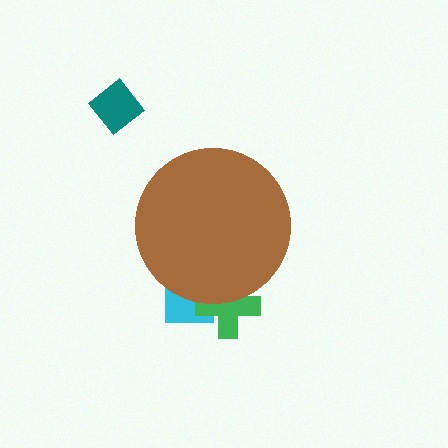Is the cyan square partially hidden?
Yes, the cyan square is partially hidden behind the brown circle.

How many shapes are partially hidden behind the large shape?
2 shapes are partially hidden.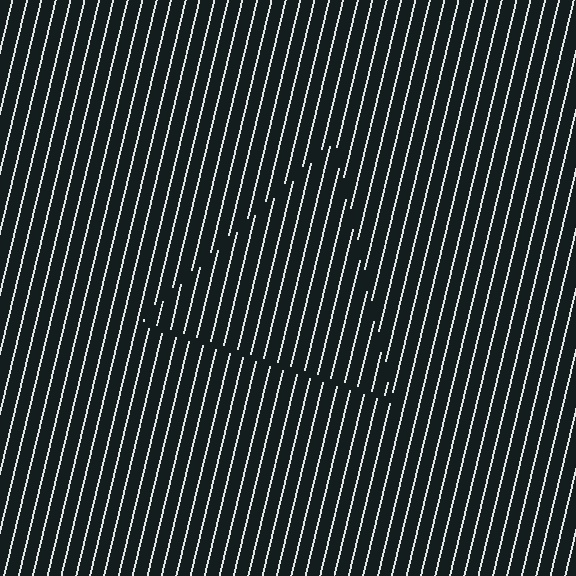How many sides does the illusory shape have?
3 sides — the line-ends trace a triangle.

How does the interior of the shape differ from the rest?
The interior of the shape contains the same grating, shifted by half a period — the contour is defined by the phase discontinuity where line-ends from the inner and outer gratings abut.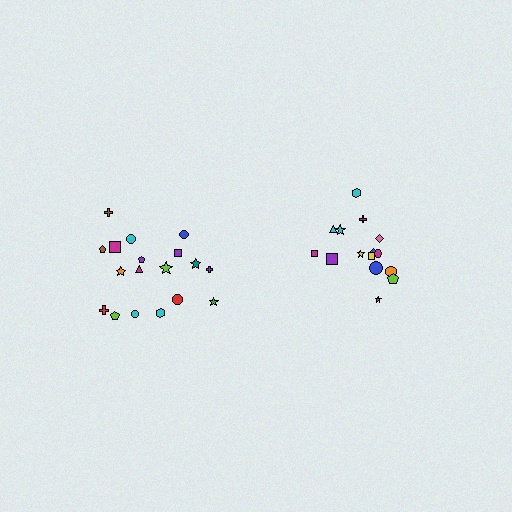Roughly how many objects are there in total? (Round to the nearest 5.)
Roughly 35 objects in total.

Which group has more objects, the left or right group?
The left group.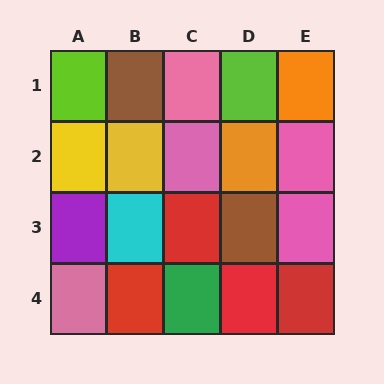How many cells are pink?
5 cells are pink.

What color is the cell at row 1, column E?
Orange.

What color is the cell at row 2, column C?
Pink.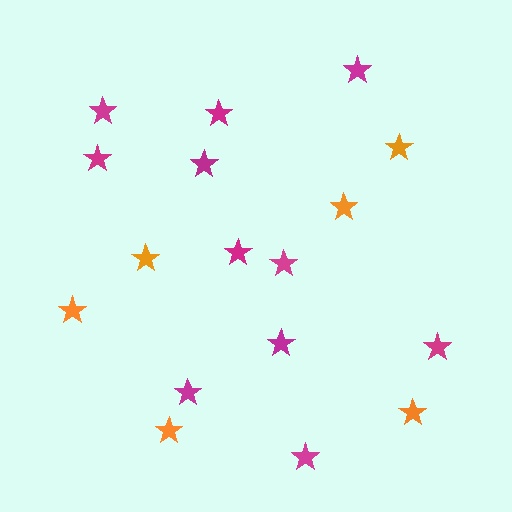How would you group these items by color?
There are 2 groups: one group of magenta stars (11) and one group of orange stars (6).